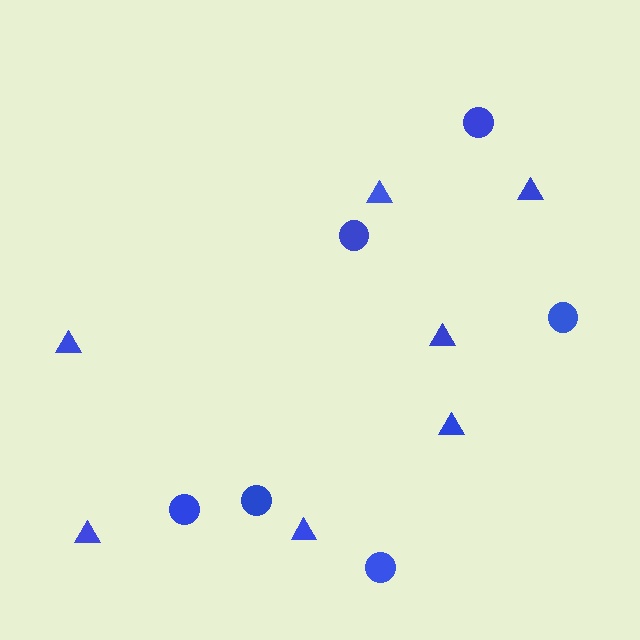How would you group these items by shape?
There are 2 groups: one group of circles (6) and one group of triangles (7).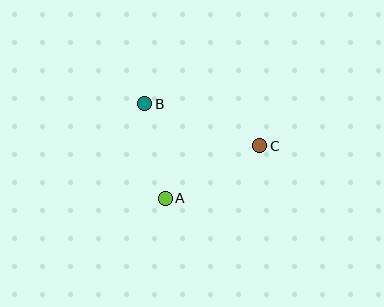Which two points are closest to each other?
Points A and B are closest to each other.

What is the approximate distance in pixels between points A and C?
The distance between A and C is approximately 108 pixels.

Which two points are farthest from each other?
Points B and C are farthest from each other.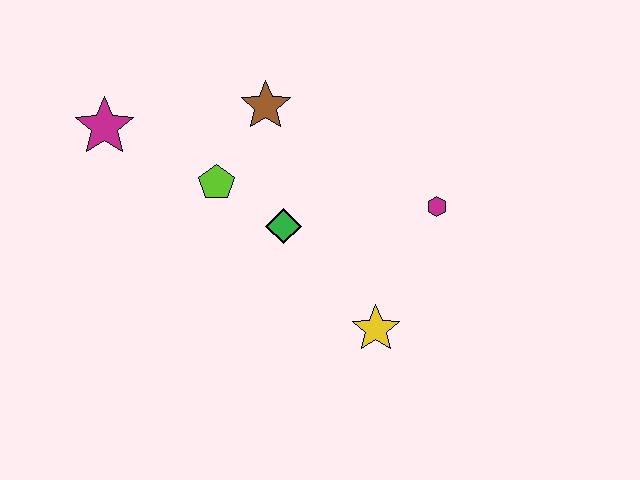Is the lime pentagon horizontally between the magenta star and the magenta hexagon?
Yes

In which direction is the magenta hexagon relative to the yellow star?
The magenta hexagon is above the yellow star.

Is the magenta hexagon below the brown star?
Yes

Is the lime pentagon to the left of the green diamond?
Yes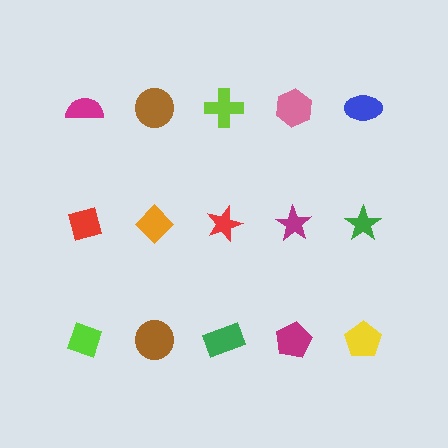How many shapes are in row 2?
5 shapes.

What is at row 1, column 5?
A blue ellipse.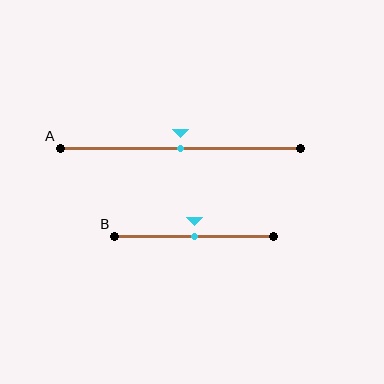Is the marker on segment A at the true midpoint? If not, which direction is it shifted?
Yes, the marker on segment A is at the true midpoint.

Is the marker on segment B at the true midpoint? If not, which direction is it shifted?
Yes, the marker on segment B is at the true midpoint.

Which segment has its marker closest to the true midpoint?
Segment A has its marker closest to the true midpoint.